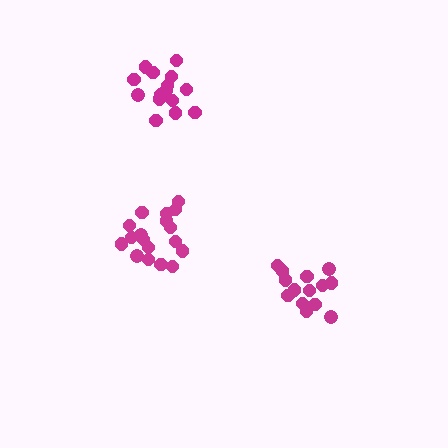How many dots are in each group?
Group 1: 15 dots, Group 2: 15 dots, Group 3: 18 dots (48 total).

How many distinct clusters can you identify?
There are 3 distinct clusters.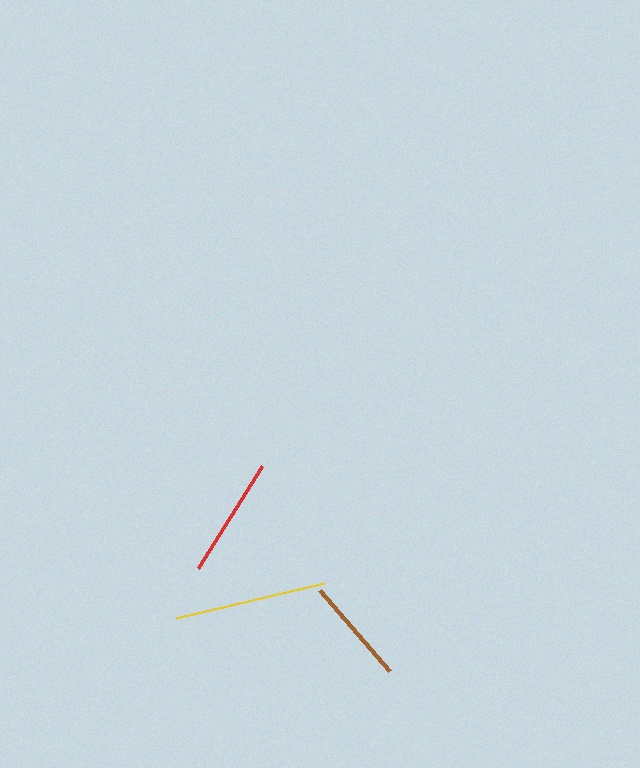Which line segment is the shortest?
The brown line is the shortest at approximately 107 pixels.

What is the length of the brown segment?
The brown segment is approximately 107 pixels long.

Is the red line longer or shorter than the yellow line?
The yellow line is longer than the red line.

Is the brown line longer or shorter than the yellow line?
The yellow line is longer than the brown line.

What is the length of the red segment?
The red segment is approximately 121 pixels long.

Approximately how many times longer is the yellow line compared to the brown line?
The yellow line is approximately 1.4 times the length of the brown line.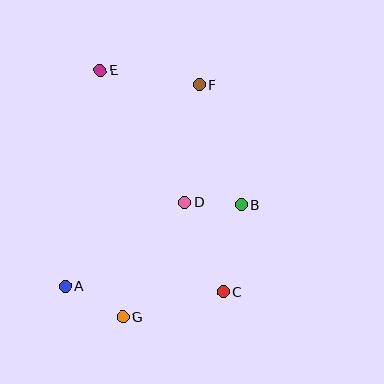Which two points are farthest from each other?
Points C and E are farthest from each other.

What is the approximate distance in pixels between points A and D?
The distance between A and D is approximately 146 pixels.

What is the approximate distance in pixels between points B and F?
The distance between B and F is approximately 127 pixels.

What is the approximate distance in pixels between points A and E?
The distance between A and E is approximately 219 pixels.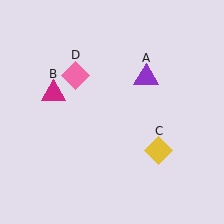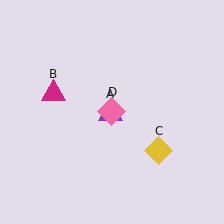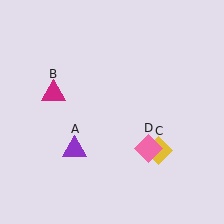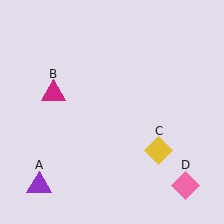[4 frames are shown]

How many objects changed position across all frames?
2 objects changed position: purple triangle (object A), pink diamond (object D).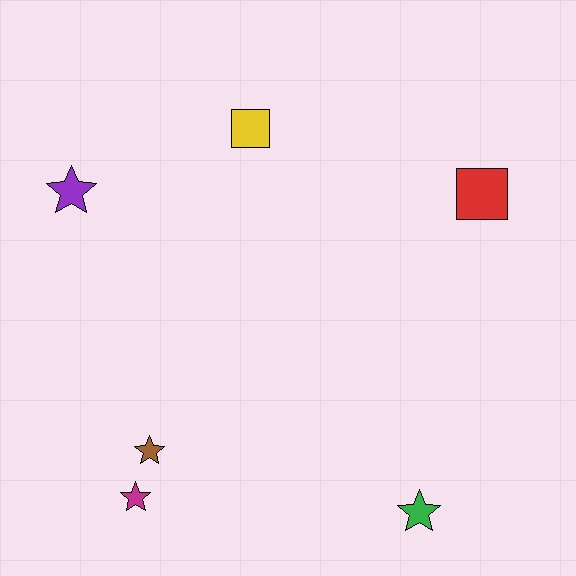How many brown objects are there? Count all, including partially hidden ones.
There is 1 brown object.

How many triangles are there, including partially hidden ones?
There are no triangles.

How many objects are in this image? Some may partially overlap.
There are 6 objects.